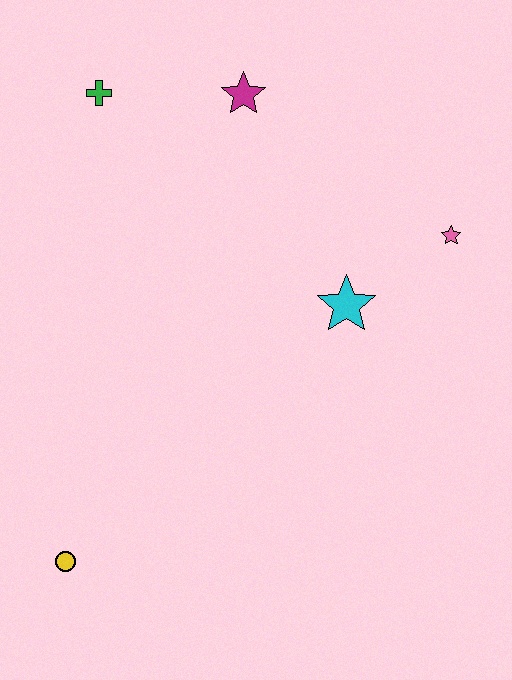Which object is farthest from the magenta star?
The yellow circle is farthest from the magenta star.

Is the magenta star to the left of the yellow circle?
No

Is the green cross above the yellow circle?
Yes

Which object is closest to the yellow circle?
The cyan star is closest to the yellow circle.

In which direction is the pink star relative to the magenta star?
The pink star is to the right of the magenta star.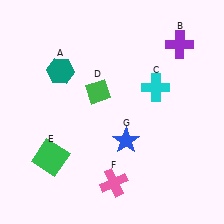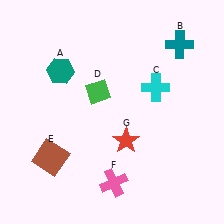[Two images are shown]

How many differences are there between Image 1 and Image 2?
There are 3 differences between the two images.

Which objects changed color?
B changed from purple to teal. E changed from green to brown. G changed from blue to red.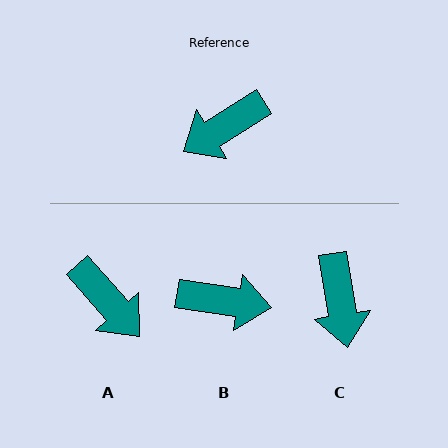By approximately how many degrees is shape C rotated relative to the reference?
Approximately 67 degrees counter-clockwise.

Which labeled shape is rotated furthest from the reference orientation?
B, about 139 degrees away.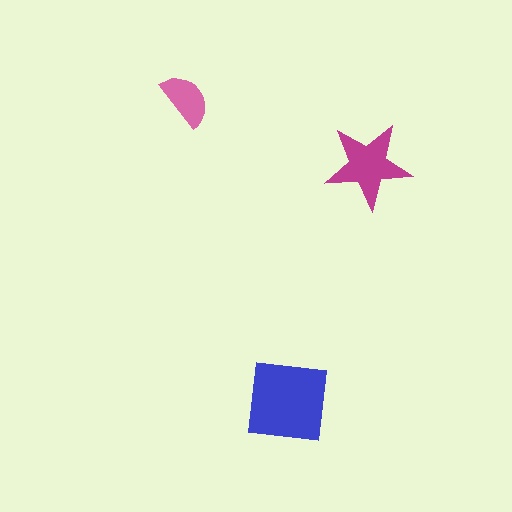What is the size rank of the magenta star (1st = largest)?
2nd.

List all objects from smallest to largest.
The pink semicircle, the magenta star, the blue square.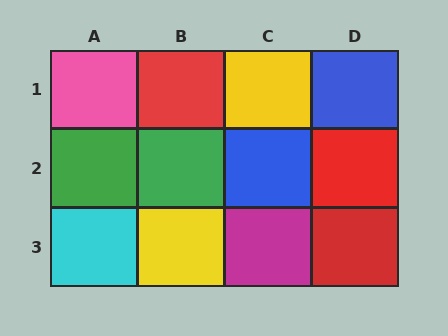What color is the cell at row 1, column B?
Red.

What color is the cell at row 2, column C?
Blue.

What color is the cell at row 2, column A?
Green.